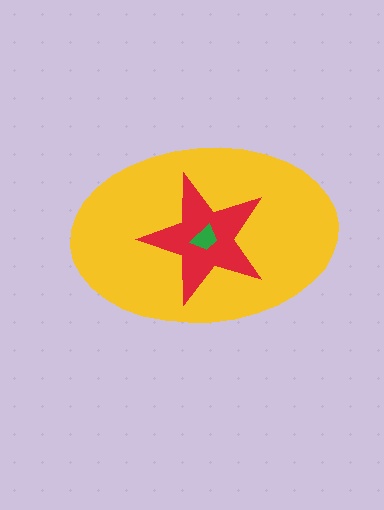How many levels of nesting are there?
3.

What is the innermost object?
The green trapezoid.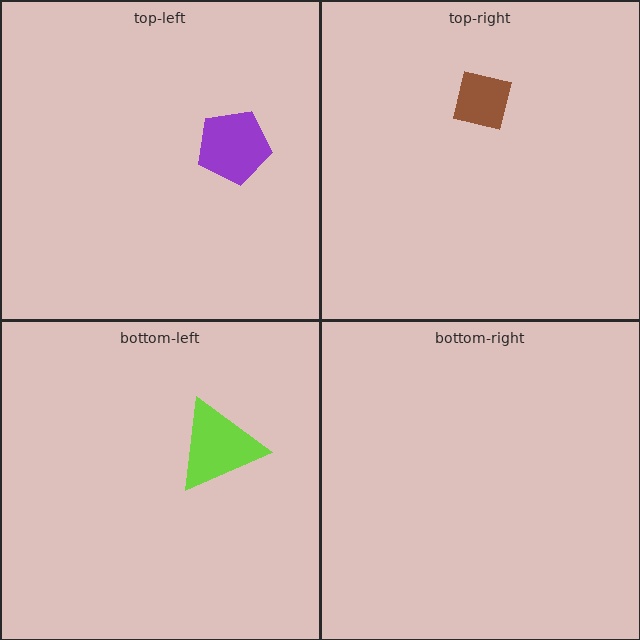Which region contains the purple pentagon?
The top-left region.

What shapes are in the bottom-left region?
The lime triangle.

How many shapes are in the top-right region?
1.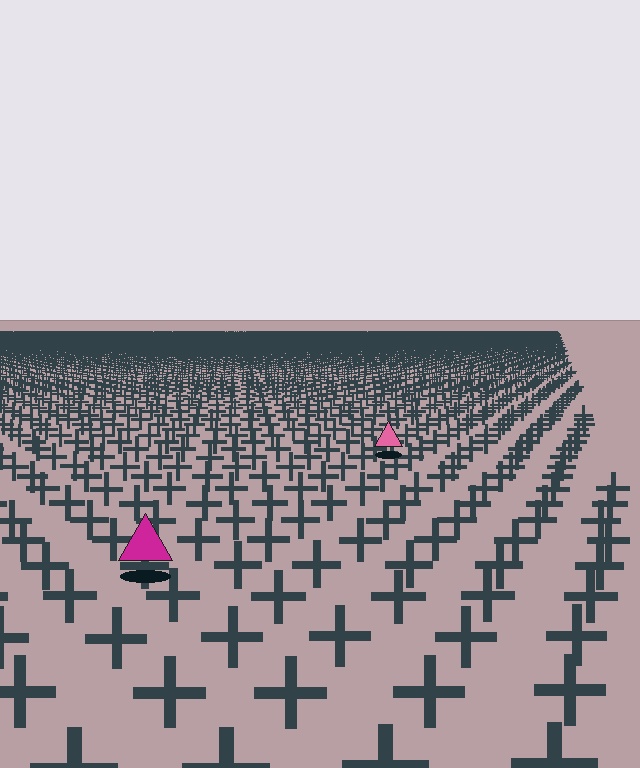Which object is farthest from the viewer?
The pink triangle is farthest from the viewer. It appears smaller and the ground texture around it is denser.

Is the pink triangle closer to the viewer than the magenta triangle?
No. The magenta triangle is closer — you can tell from the texture gradient: the ground texture is coarser near it.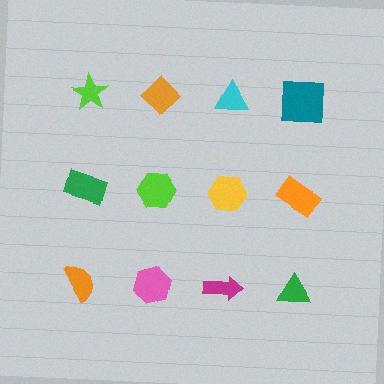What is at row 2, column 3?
A yellow hexagon.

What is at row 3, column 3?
A magenta arrow.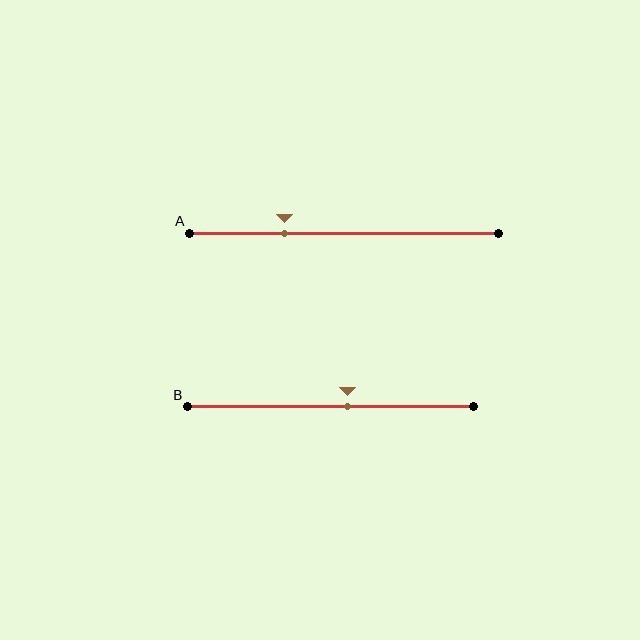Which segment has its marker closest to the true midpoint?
Segment B has its marker closest to the true midpoint.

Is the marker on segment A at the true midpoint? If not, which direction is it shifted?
No, the marker on segment A is shifted to the left by about 19% of the segment length.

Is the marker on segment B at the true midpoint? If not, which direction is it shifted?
No, the marker on segment B is shifted to the right by about 6% of the segment length.